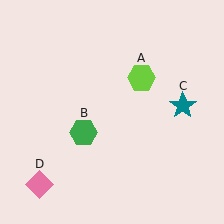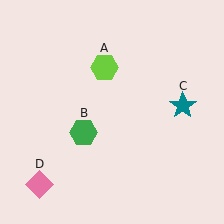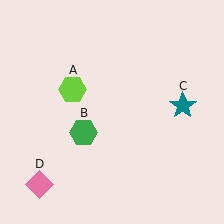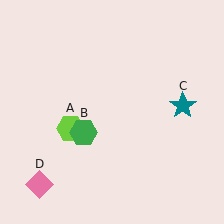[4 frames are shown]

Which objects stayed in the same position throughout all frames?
Green hexagon (object B) and teal star (object C) and pink diamond (object D) remained stationary.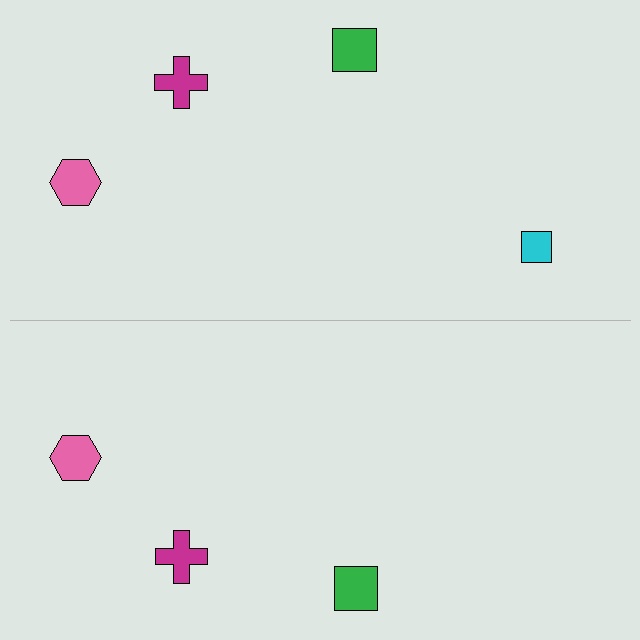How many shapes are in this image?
There are 7 shapes in this image.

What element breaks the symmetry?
A cyan square is missing from the bottom side.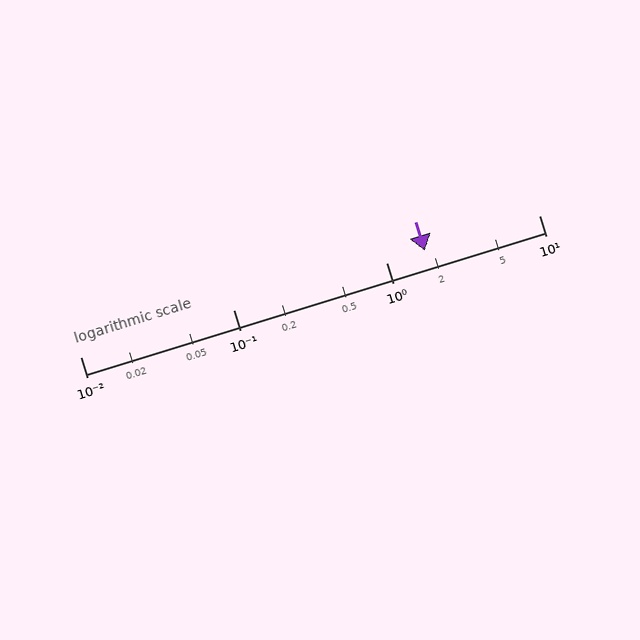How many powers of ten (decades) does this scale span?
The scale spans 3 decades, from 0.01 to 10.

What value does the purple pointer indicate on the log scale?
The pointer indicates approximately 1.8.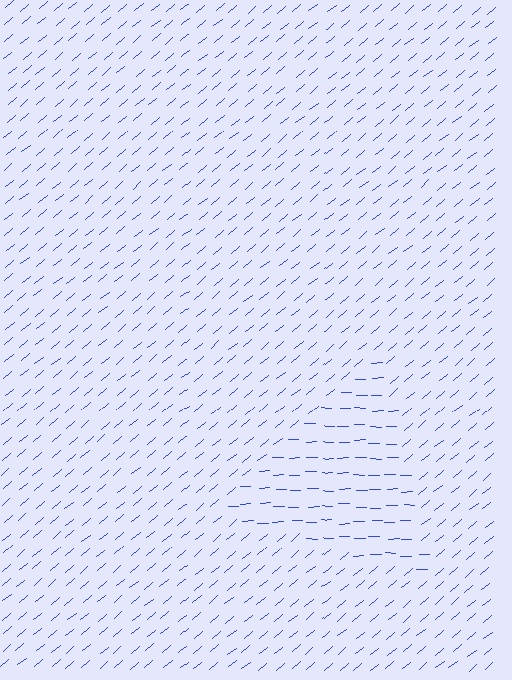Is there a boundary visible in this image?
Yes, there is a texture boundary formed by a change in line orientation.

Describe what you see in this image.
The image is filled with small blue line segments. A triangle region in the image has lines oriented differently from the surrounding lines, creating a visible texture boundary.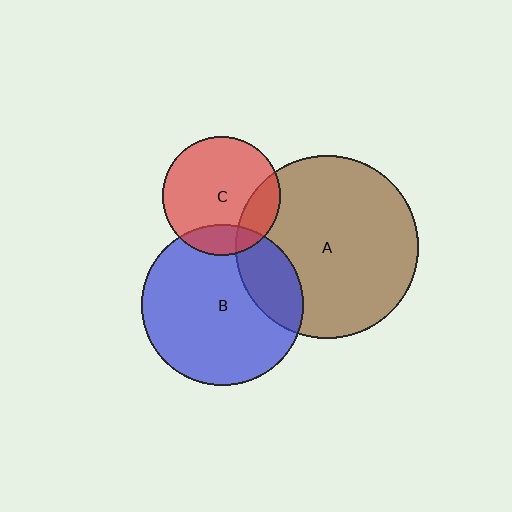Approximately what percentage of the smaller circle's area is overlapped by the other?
Approximately 20%.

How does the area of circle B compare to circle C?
Approximately 1.8 times.